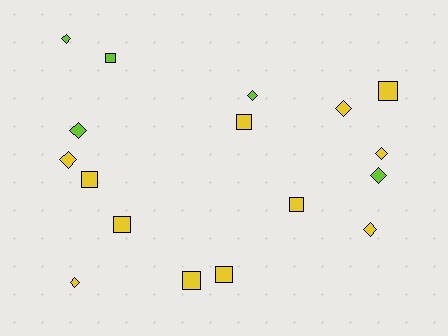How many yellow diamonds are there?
There are 5 yellow diamonds.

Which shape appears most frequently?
Diamond, with 9 objects.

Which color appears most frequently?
Yellow, with 12 objects.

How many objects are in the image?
There are 17 objects.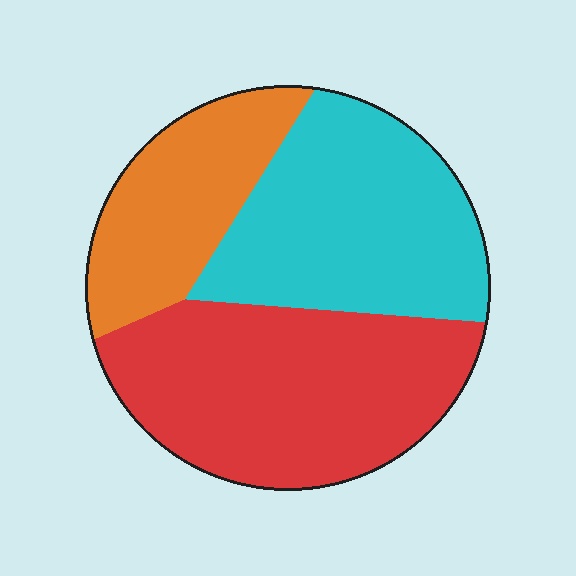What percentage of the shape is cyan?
Cyan covers around 35% of the shape.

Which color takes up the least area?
Orange, at roughly 20%.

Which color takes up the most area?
Red, at roughly 40%.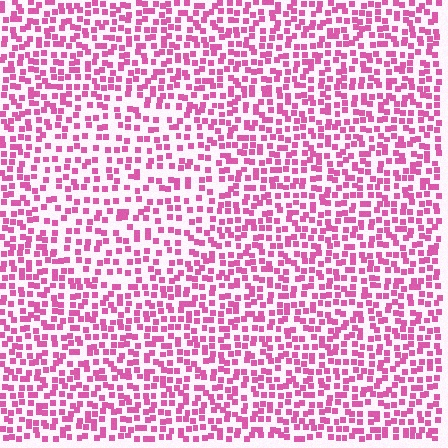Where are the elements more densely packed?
The elements are more densely packed outside the circle boundary.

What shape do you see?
I see a circle.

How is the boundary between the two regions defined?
The boundary is defined by a change in element density (approximately 1.5x ratio). All elements are the same color, size, and shape.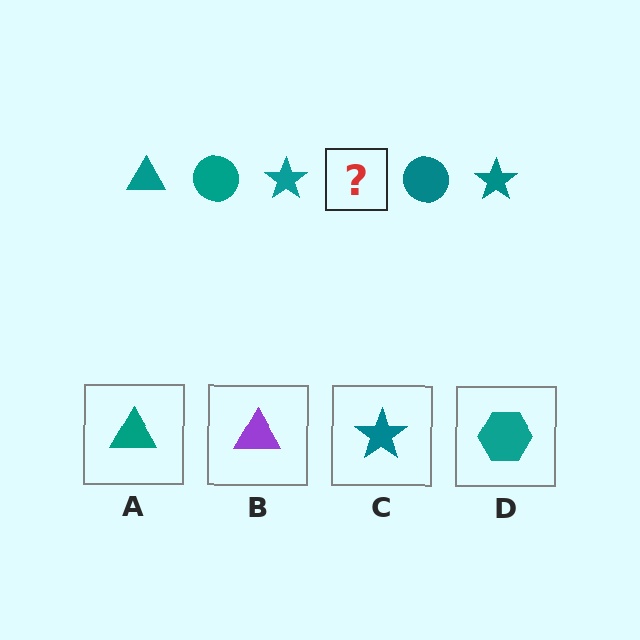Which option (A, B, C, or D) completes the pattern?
A.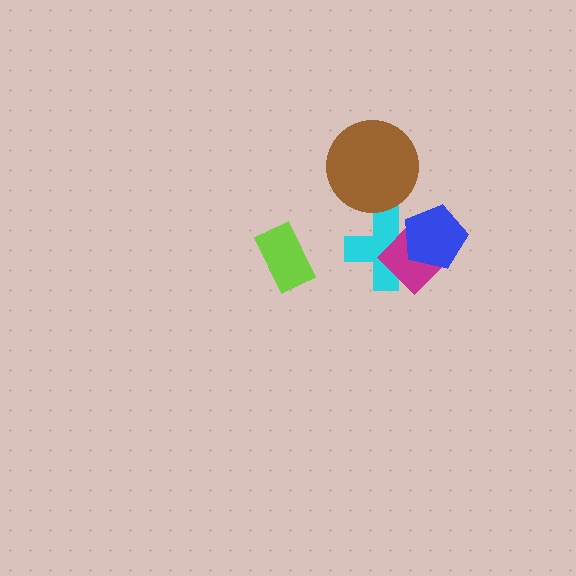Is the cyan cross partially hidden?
Yes, it is partially covered by another shape.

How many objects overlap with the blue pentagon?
2 objects overlap with the blue pentagon.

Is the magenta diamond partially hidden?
Yes, it is partially covered by another shape.